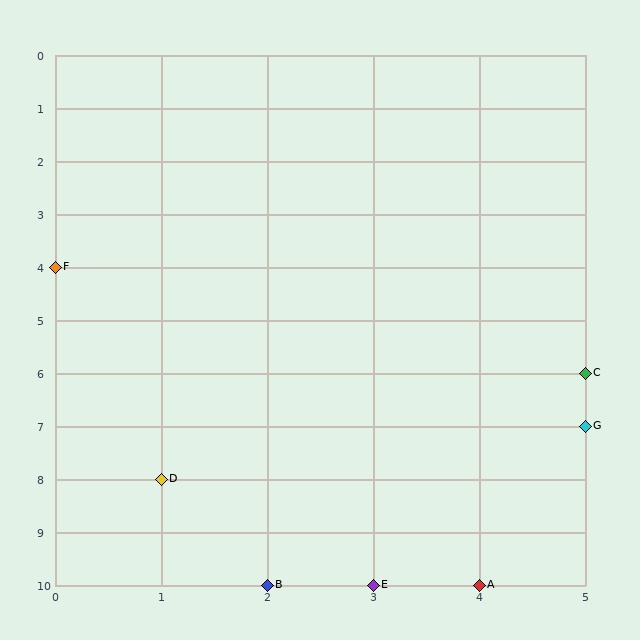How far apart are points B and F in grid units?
Points B and F are 2 columns and 6 rows apart (about 6.3 grid units diagonally).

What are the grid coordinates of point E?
Point E is at grid coordinates (3, 10).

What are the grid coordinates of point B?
Point B is at grid coordinates (2, 10).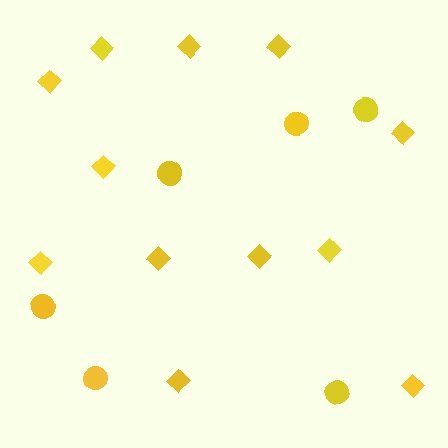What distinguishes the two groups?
There are 2 groups: one group of circles (6) and one group of diamonds (12).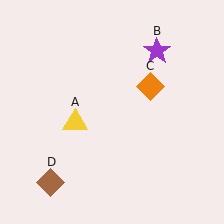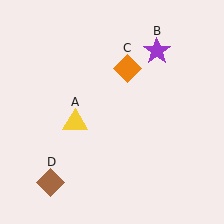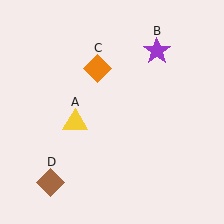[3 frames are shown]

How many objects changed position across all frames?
1 object changed position: orange diamond (object C).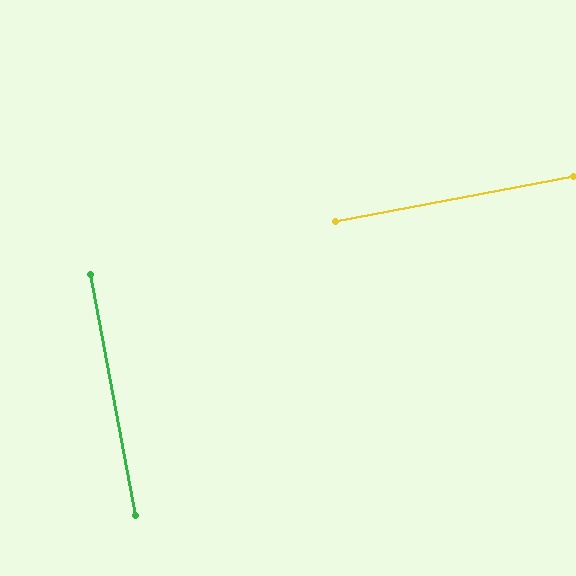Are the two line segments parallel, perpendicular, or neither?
Perpendicular — they meet at approximately 90°.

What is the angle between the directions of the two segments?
Approximately 90 degrees.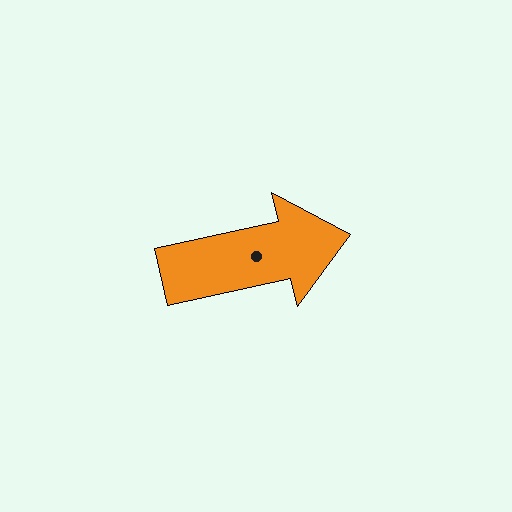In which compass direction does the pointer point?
East.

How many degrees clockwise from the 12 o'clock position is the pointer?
Approximately 77 degrees.